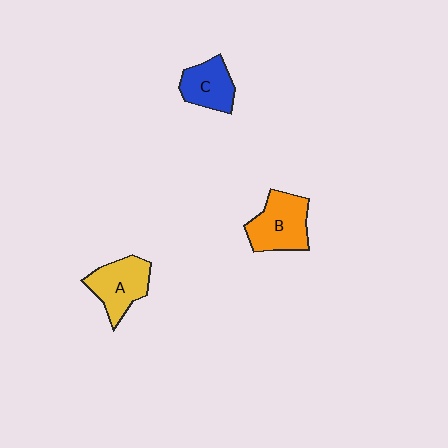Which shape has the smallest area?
Shape C (blue).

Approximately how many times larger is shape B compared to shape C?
Approximately 1.3 times.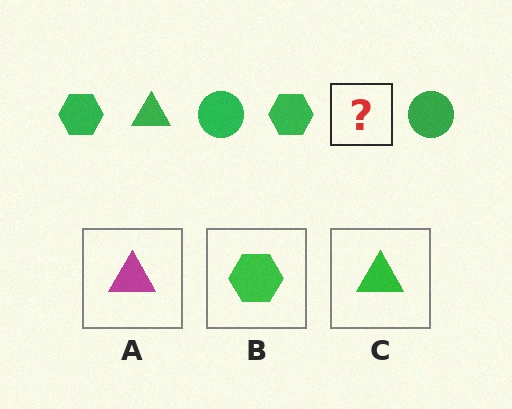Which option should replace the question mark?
Option C.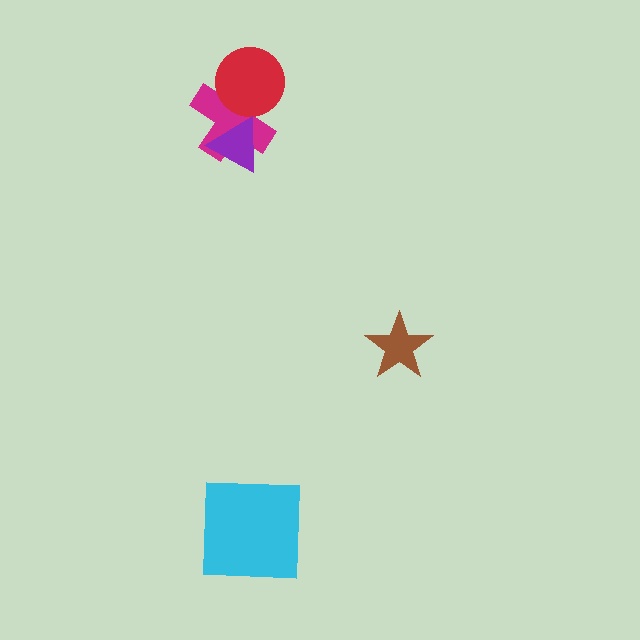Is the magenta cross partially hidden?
Yes, it is partially covered by another shape.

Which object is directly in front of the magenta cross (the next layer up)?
The red circle is directly in front of the magenta cross.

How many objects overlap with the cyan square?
0 objects overlap with the cyan square.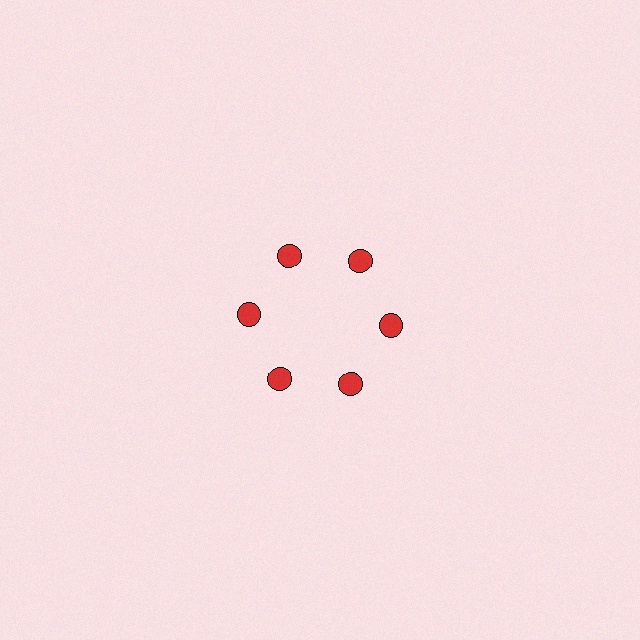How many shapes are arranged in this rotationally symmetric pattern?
There are 6 shapes, arranged in 6 groups of 1.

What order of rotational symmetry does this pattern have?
This pattern has 6-fold rotational symmetry.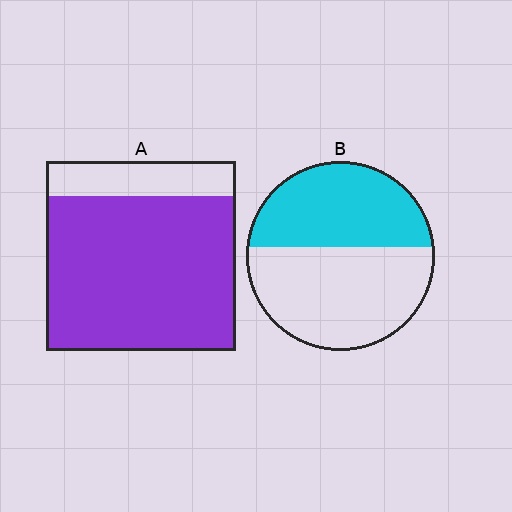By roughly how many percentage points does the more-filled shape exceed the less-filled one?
By roughly 40 percentage points (A over B).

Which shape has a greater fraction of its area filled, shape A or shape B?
Shape A.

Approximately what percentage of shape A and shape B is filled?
A is approximately 80% and B is approximately 45%.